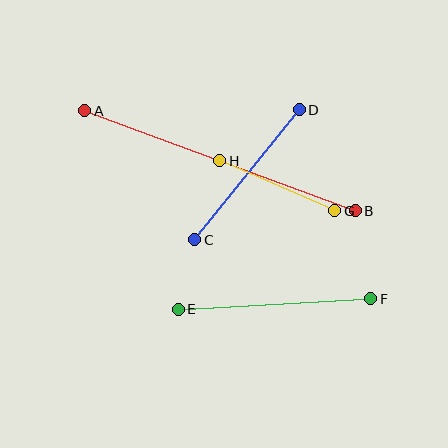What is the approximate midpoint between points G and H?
The midpoint is at approximately (277, 186) pixels.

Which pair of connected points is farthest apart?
Points A and B are farthest apart.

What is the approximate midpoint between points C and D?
The midpoint is at approximately (247, 175) pixels.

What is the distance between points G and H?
The distance is approximately 126 pixels.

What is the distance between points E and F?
The distance is approximately 193 pixels.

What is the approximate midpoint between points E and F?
The midpoint is at approximately (274, 304) pixels.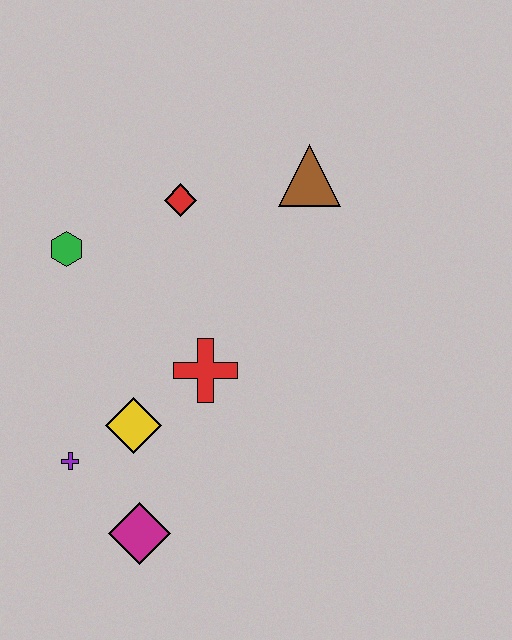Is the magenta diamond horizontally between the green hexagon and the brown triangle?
Yes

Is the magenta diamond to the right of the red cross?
No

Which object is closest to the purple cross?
The yellow diamond is closest to the purple cross.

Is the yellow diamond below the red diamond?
Yes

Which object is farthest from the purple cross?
The brown triangle is farthest from the purple cross.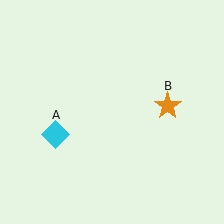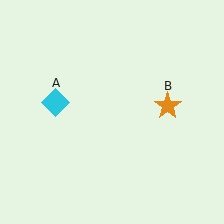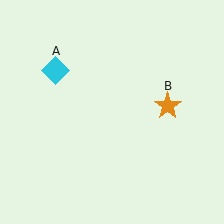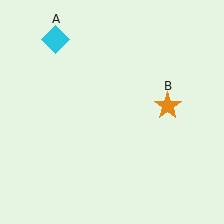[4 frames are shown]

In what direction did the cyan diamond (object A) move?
The cyan diamond (object A) moved up.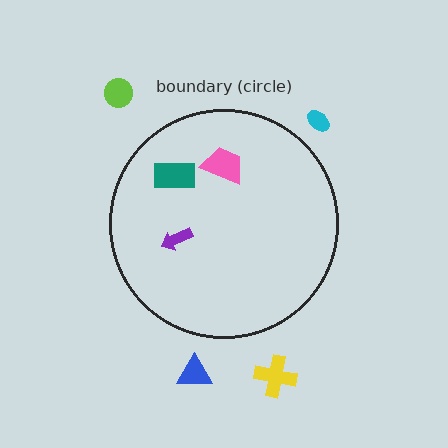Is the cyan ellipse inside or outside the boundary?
Outside.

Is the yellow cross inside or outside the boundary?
Outside.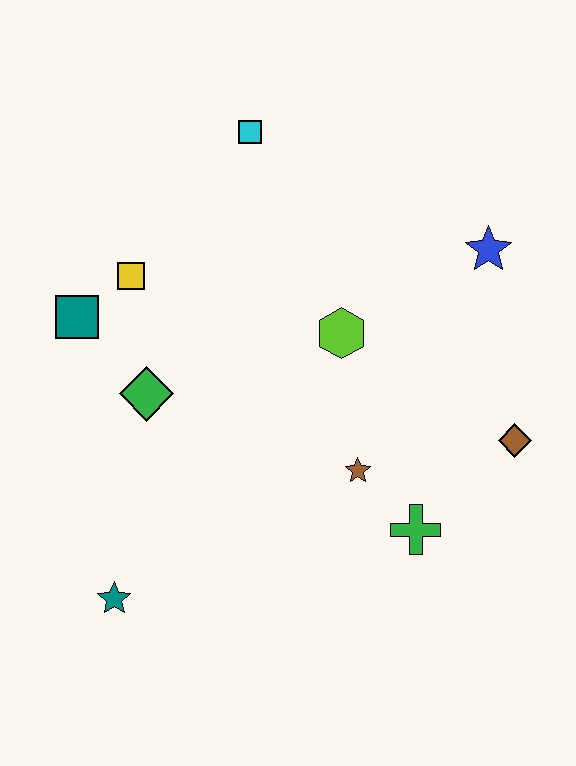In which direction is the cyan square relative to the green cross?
The cyan square is above the green cross.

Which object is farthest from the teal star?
The blue star is farthest from the teal star.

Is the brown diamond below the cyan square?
Yes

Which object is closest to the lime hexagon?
The brown star is closest to the lime hexagon.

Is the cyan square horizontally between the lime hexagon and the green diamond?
Yes